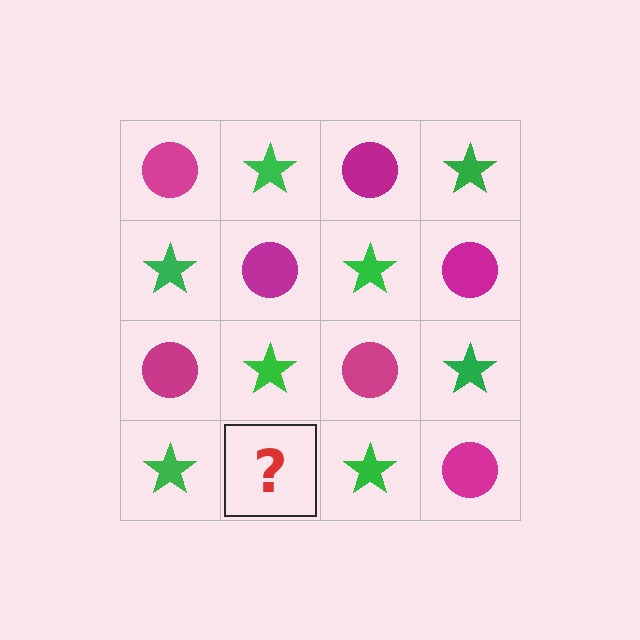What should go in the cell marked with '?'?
The missing cell should contain a magenta circle.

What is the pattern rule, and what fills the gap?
The rule is that it alternates magenta circle and green star in a checkerboard pattern. The gap should be filled with a magenta circle.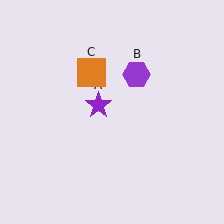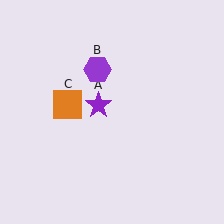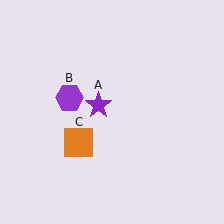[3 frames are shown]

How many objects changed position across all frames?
2 objects changed position: purple hexagon (object B), orange square (object C).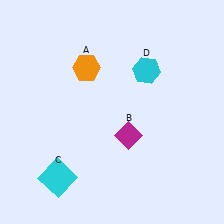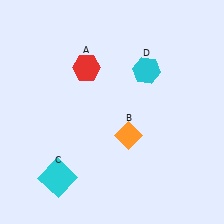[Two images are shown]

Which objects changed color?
A changed from orange to red. B changed from magenta to orange.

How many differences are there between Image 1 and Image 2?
There are 2 differences between the two images.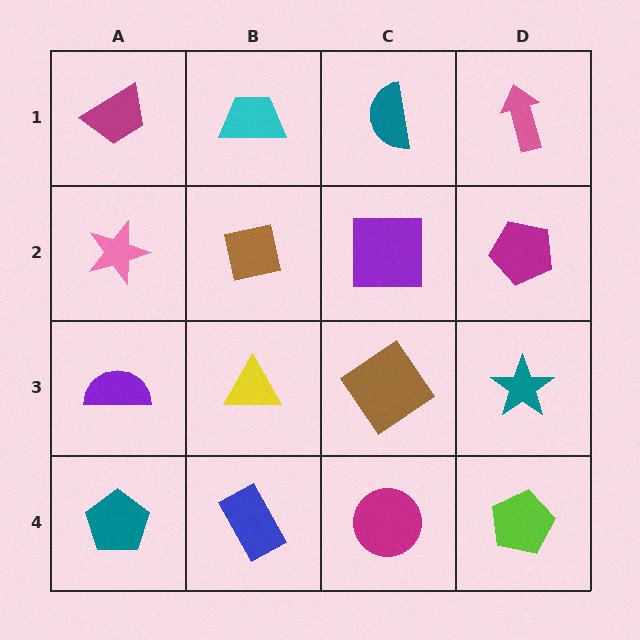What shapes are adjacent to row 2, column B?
A cyan trapezoid (row 1, column B), a yellow triangle (row 3, column B), a pink star (row 2, column A), a purple square (row 2, column C).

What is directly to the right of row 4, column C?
A lime pentagon.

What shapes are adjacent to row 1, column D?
A magenta pentagon (row 2, column D), a teal semicircle (row 1, column C).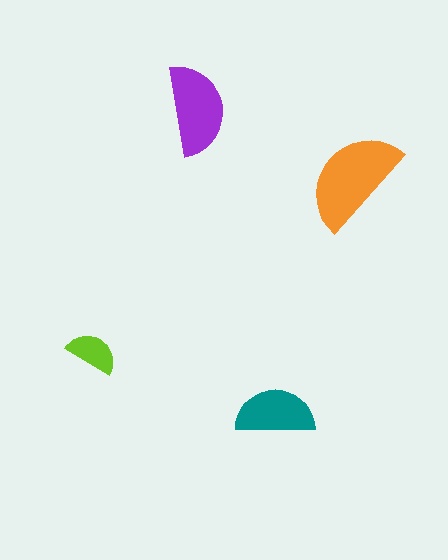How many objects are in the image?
There are 4 objects in the image.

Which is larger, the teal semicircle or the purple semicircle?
The purple one.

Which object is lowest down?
The teal semicircle is bottommost.